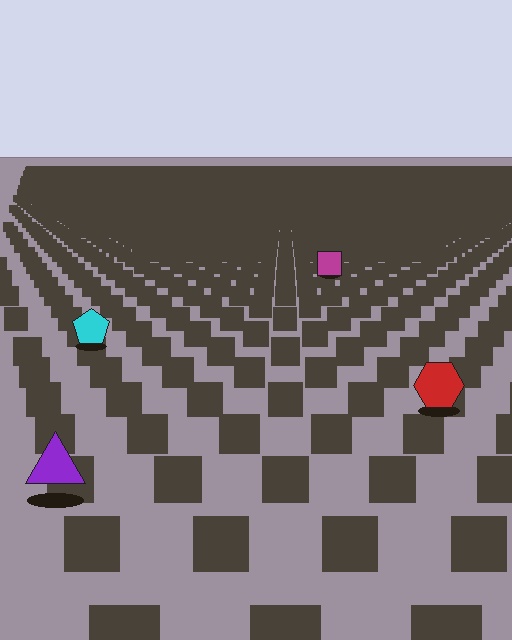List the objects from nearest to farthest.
From nearest to farthest: the purple triangle, the red hexagon, the cyan pentagon, the magenta square.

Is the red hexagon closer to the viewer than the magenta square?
Yes. The red hexagon is closer — you can tell from the texture gradient: the ground texture is coarser near it.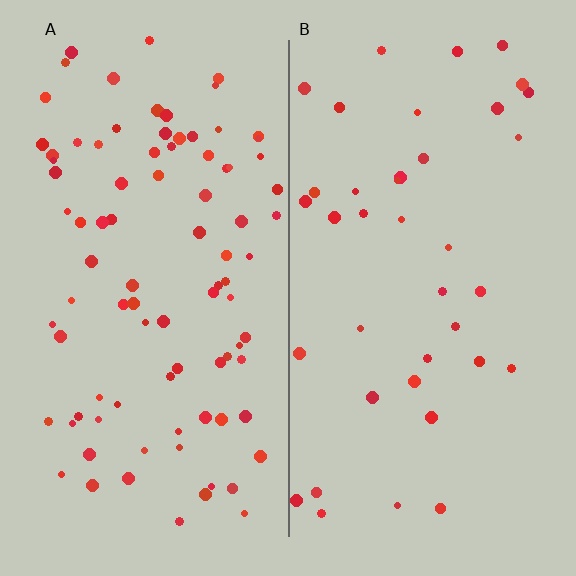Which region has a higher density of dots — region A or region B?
A (the left).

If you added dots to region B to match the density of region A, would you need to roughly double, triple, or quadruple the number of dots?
Approximately double.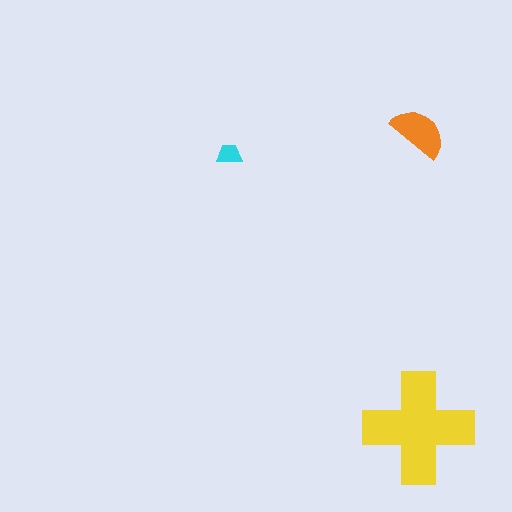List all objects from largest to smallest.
The yellow cross, the orange semicircle, the cyan trapezoid.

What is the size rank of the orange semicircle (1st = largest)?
2nd.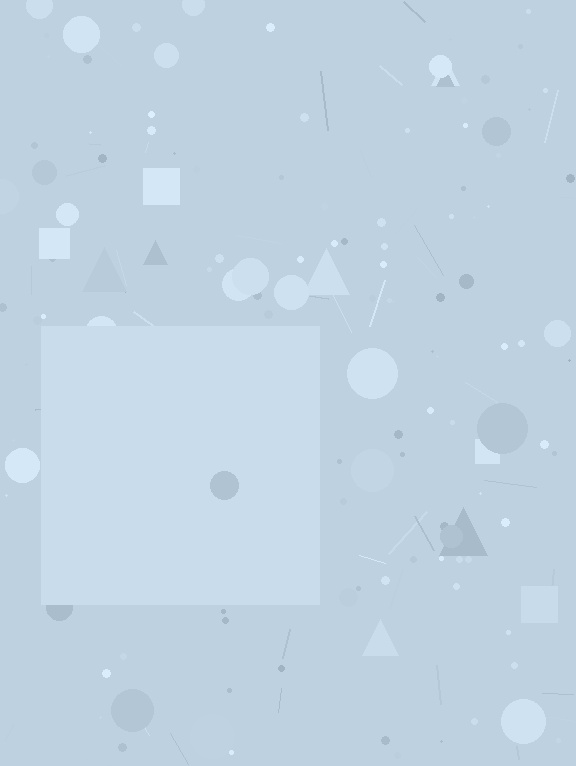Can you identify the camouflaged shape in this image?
The camouflaged shape is a square.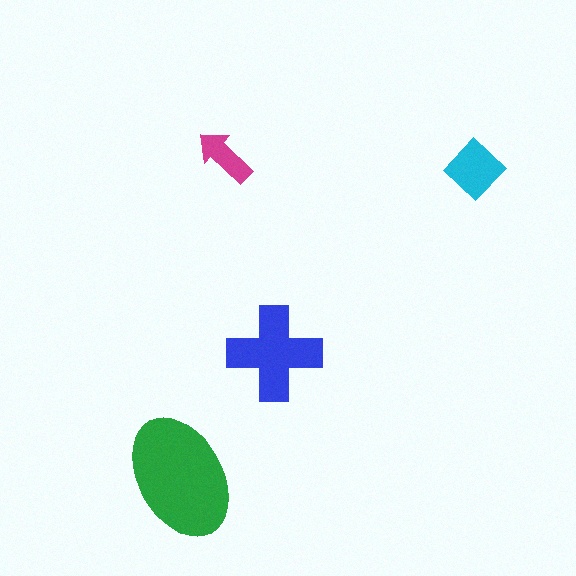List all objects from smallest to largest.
The magenta arrow, the cyan diamond, the blue cross, the green ellipse.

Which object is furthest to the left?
The green ellipse is leftmost.